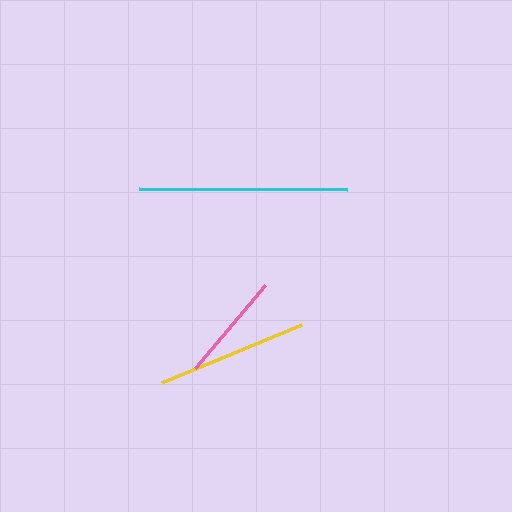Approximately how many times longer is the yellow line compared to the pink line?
The yellow line is approximately 1.4 times the length of the pink line.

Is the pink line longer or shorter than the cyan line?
The cyan line is longer than the pink line.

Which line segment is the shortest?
The pink line is the shortest at approximately 108 pixels.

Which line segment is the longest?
The cyan line is the longest at approximately 208 pixels.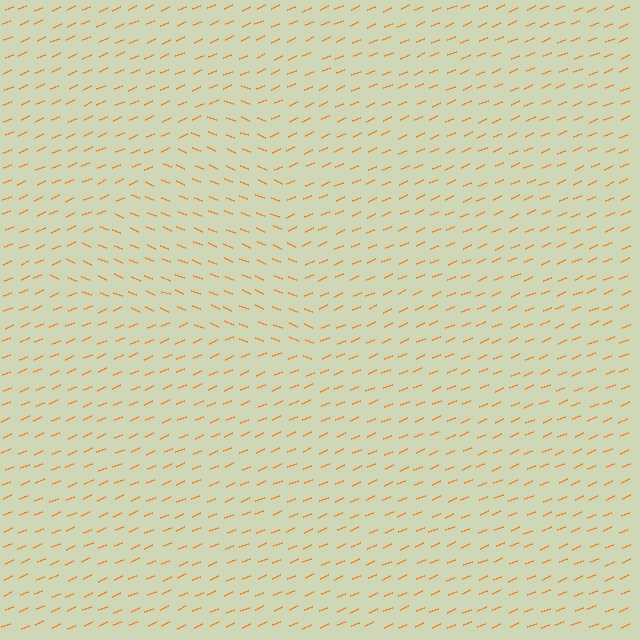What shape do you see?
I see a triangle.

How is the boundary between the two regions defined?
The boundary is defined purely by a change in line orientation (approximately 45 degrees difference). All lines are the same color and thickness.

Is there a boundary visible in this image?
Yes, there is a texture boundary formed by a change in line orientation.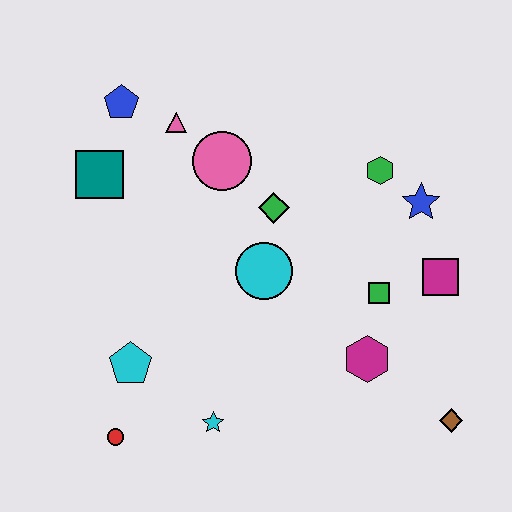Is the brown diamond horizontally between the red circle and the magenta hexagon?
No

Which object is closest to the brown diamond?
The magenta hexagon is closest to the brown diamond.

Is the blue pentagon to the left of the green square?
Yes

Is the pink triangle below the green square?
No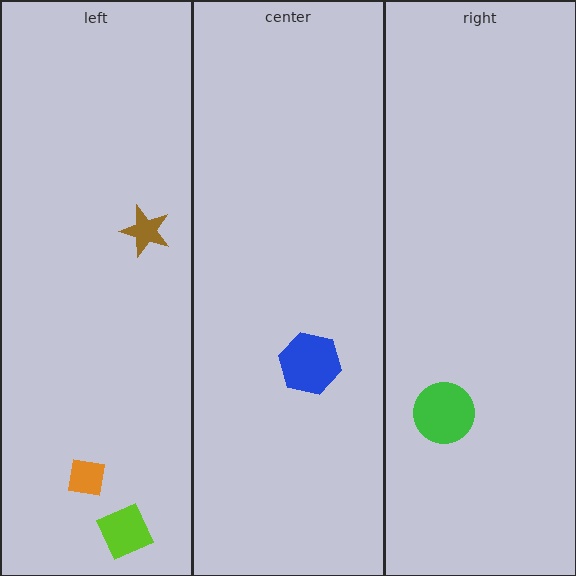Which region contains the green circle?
The right region.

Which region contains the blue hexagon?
The center region.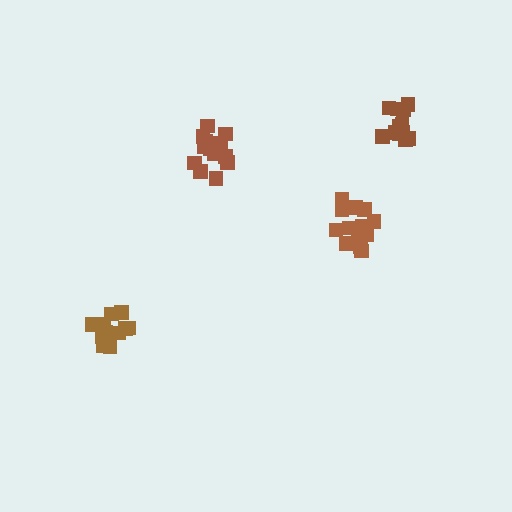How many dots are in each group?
Group 1: 12 dots, Group 2: 13 dots, Group 3: 16 dots, Group 4: 13 dots (54 total).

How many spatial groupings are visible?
There are 4 spatial groupings.